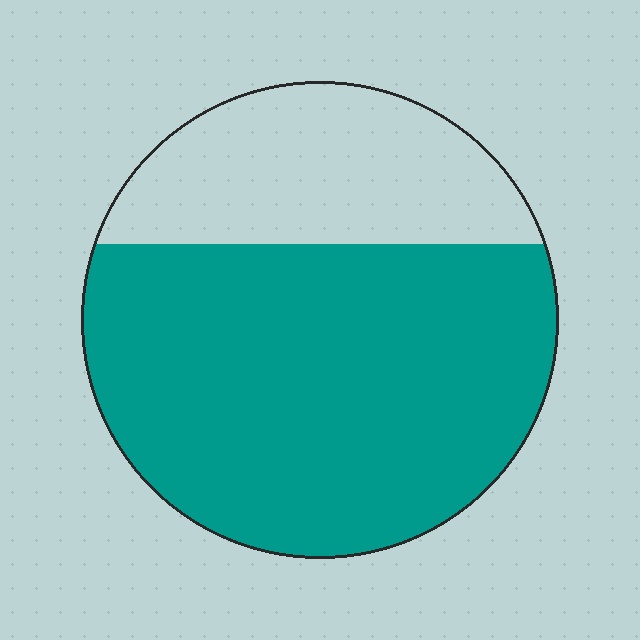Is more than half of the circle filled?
Yes.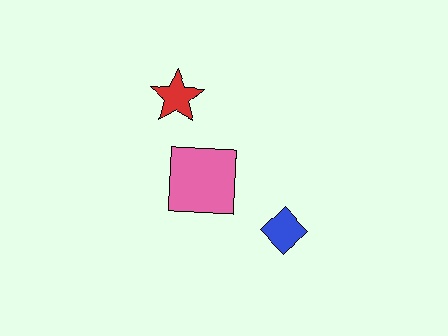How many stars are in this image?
There is 1 star.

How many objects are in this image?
There are 3 objects.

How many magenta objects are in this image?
There are no magenta objects.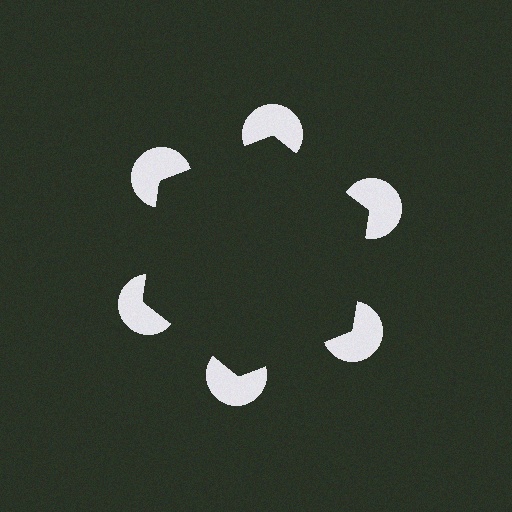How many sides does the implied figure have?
6 sides.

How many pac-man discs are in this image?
There are 6 — one at each vertex of the illusory hexagon.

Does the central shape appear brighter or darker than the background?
It typically appears slightly darker than the background, even though no actual brightness change is drawn.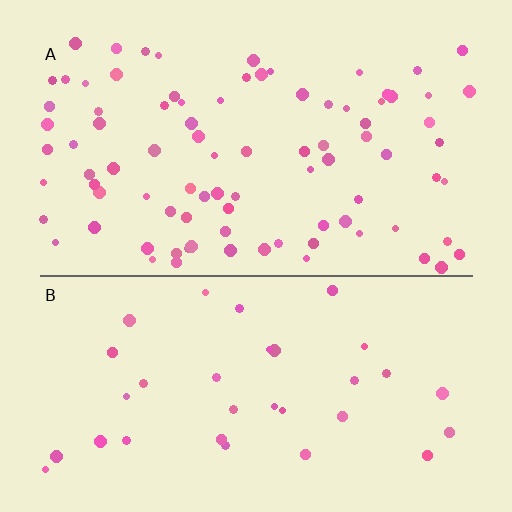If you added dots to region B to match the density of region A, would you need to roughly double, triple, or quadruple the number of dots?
Approximately triple.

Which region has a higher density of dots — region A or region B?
A (the top).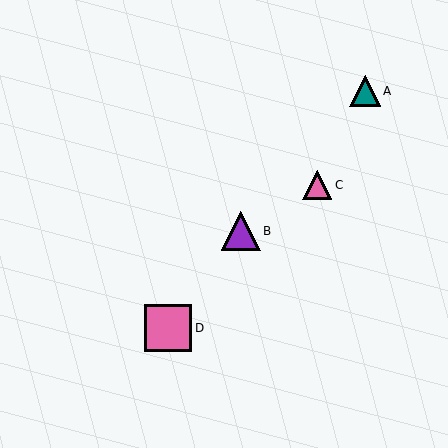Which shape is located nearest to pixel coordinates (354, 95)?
The teal triangle (labeled A) at (365, 91) is nearest to that location.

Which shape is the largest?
The pink square (labeled D) is the largest.